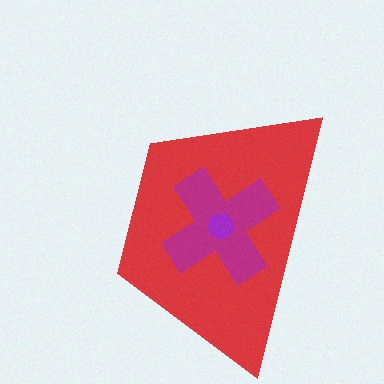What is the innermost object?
The purple circle.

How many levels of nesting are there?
3.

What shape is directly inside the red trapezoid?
The magenta cross.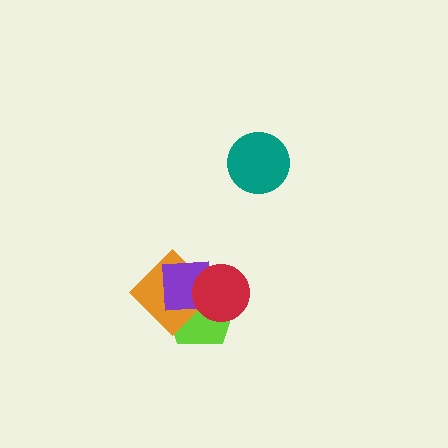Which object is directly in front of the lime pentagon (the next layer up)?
The orange diamond is directly in front of the lime pentagon.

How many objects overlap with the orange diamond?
3 objects overlap with the orange diamond.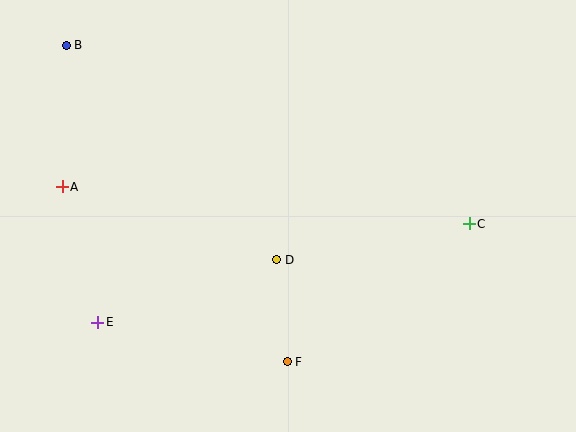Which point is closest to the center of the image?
Point D at (277, 260) is closest to the center.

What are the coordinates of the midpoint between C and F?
The midpoint between C and F is at (378, 293).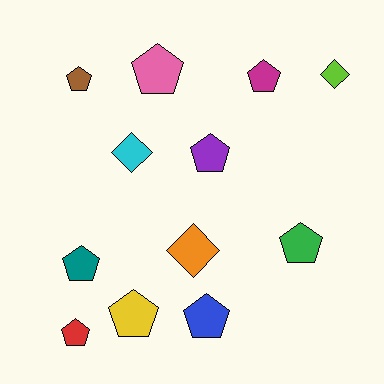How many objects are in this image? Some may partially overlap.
There are 12 objects.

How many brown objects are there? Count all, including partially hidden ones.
There is 1 brown object.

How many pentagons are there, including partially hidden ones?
There are 9 pentagons.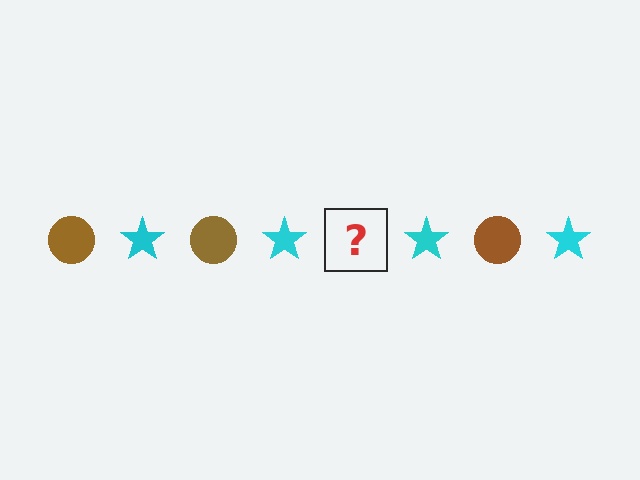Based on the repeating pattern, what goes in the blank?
The blank should be a brown circle.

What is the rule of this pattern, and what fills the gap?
The rule is that the pattern alternates between brown circle and cyan star. The gap should be filled with a brown circle.